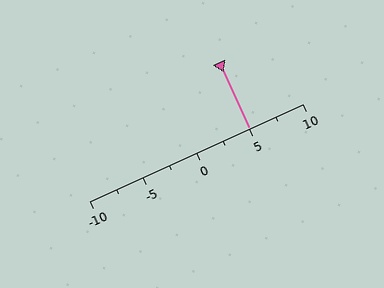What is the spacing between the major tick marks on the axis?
The major ticks are spaced 5 apart.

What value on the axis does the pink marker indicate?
The marker indicates approximately 5.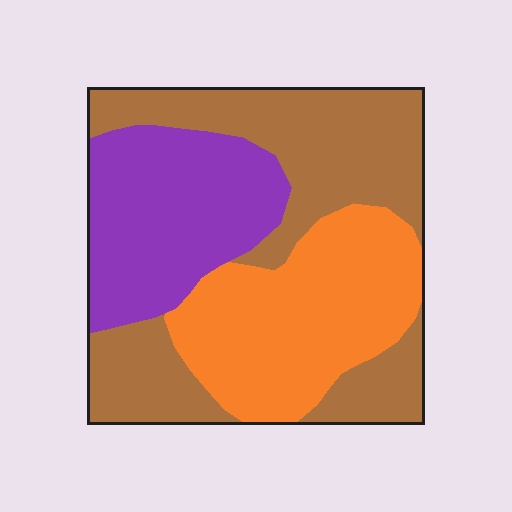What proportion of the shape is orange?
Orange takes up about one third (1/3) of the shape.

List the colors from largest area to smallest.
From largest to smallest: brown, orange, purple.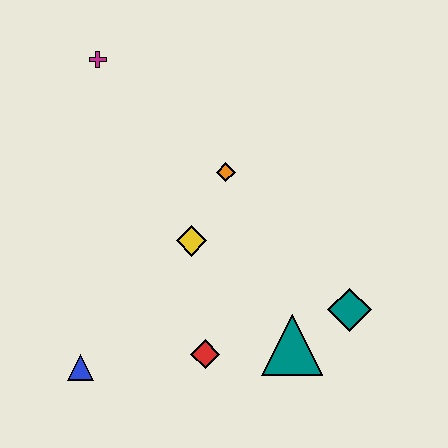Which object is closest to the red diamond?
The teal triangle is closest to the red diamond.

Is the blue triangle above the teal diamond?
No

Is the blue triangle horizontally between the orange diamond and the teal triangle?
No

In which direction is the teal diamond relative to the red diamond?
The teal diamond is to the right of the red diamond.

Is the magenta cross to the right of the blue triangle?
Yes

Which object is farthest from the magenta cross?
The teal diamond is farthest from the magenta cross.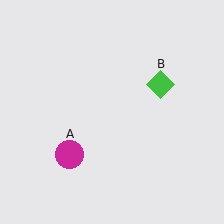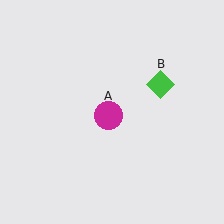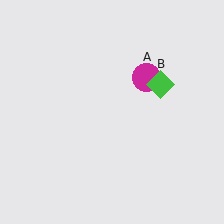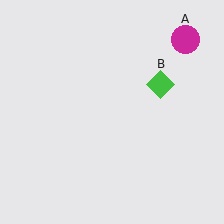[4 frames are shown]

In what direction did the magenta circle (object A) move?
The magenta circle (object A) moved up and to the right.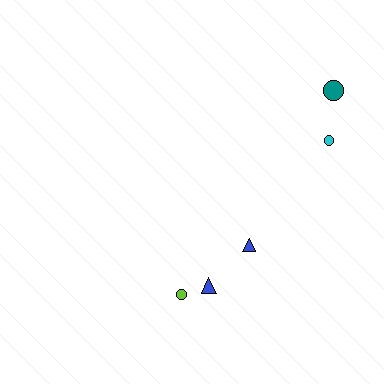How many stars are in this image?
There are no stars.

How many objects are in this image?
There are 5 objects.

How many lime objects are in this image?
There is 1 lime object.